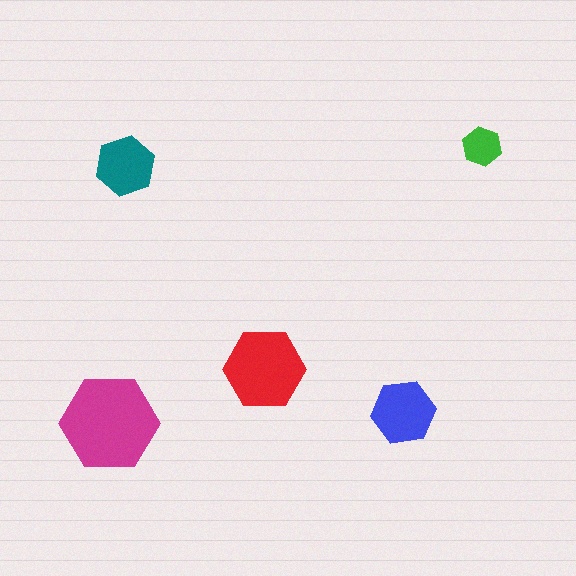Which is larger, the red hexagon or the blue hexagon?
The red one.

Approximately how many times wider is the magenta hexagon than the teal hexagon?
About 1.5 times wider.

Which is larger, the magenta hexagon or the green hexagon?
The magenta one.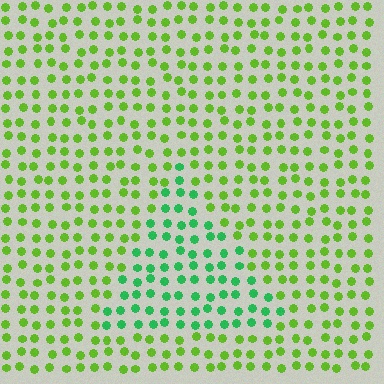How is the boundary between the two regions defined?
The boundary is defined purely by a slight shift in hue (about 42 degrees). Spacing, size, and orientation are identical on both sides.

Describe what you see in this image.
The image is filled with small lime elements in a uniform arrangement. A triangle-shaped region is visible where the elements are tinted to a slightly different hue, forming a subtle color boundary.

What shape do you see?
I see a triangle.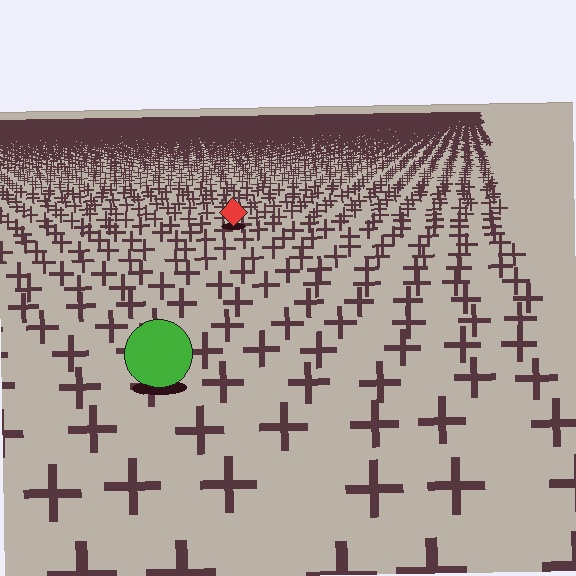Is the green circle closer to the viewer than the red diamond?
Yes. The green circle is closer — you can tell from the texture gradient: the ground texture is coarser near it.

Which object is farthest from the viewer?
The red diamond is farthest from the viewer. It appears smaller and the ground texture around it is denser.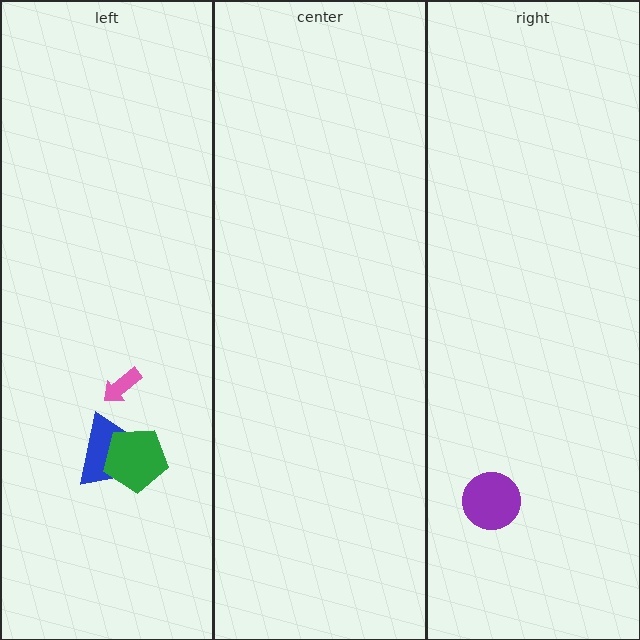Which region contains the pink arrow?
The left region.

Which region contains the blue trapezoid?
The left region.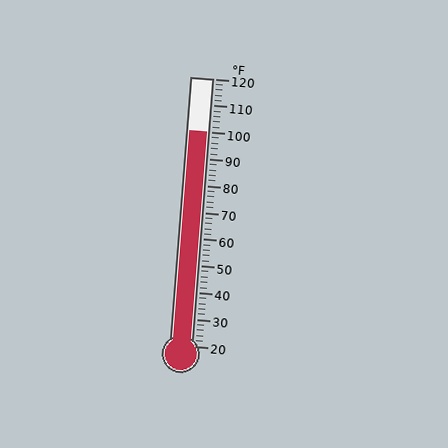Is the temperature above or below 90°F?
The temperature is above 90°F.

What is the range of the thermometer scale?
The thermometer scale ranges from 20°F to 120°F.